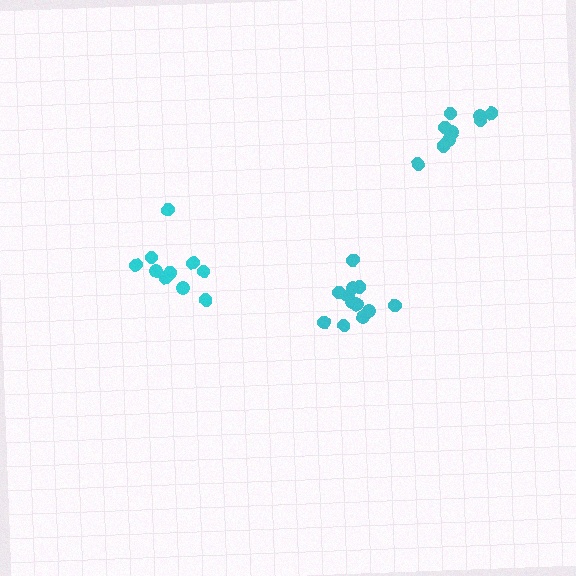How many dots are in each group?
Group 1: 12 dots, Group 2: 9 dots, Group 3: 10 dots (31 total).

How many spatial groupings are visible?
There are 3 spatial groupings.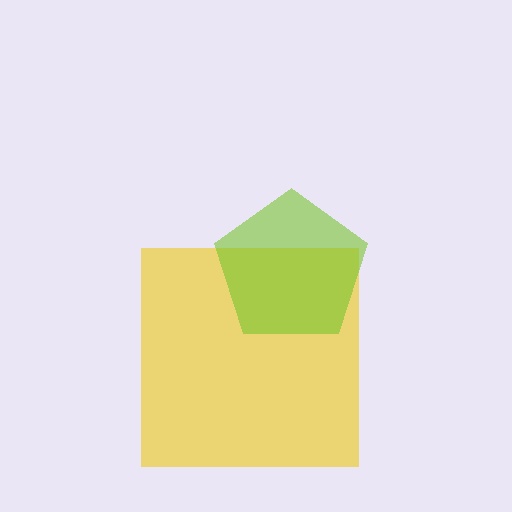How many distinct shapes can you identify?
There are 2 distinct shapes: a yellow square, a lime pentagon.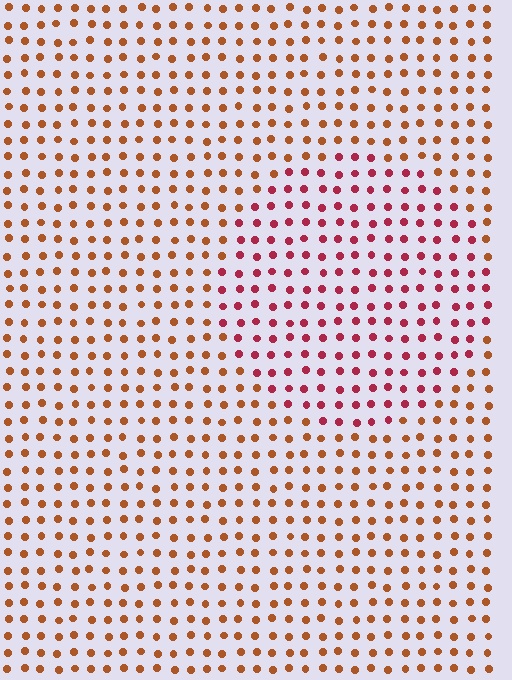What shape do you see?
I see a circle.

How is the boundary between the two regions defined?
The boundary is defined purely by a slight shift in hue (about 37 degrees). Spacing, size, and orientation are identical on both sides.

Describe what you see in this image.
The image is filled with small brown elements in a uniform arrangement. A circle-shaped region is visible where the elements are tinted to a slightly different hue, forming a subtle color boundary.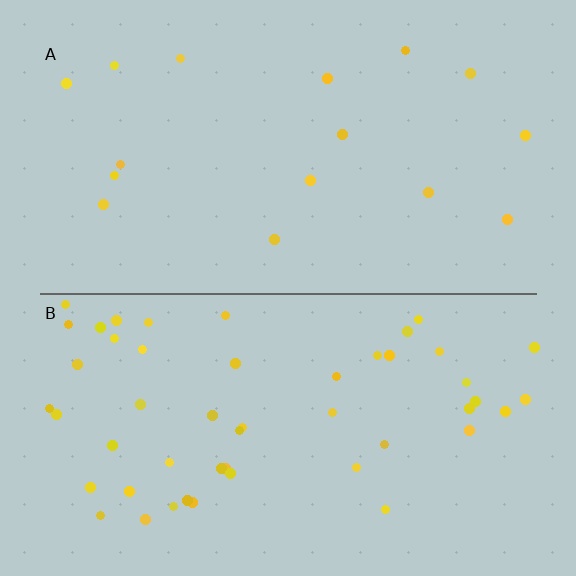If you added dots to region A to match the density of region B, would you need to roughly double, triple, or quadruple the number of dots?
Approximately triple.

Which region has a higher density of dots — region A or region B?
B (the bottom).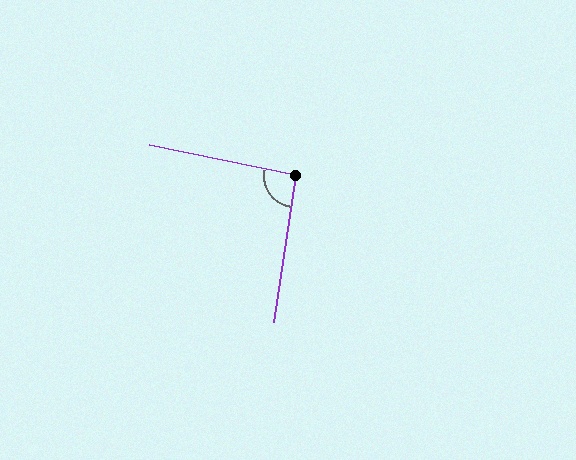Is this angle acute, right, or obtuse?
It is approximately a right angle.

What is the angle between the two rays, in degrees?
Approximately 93 degrees.